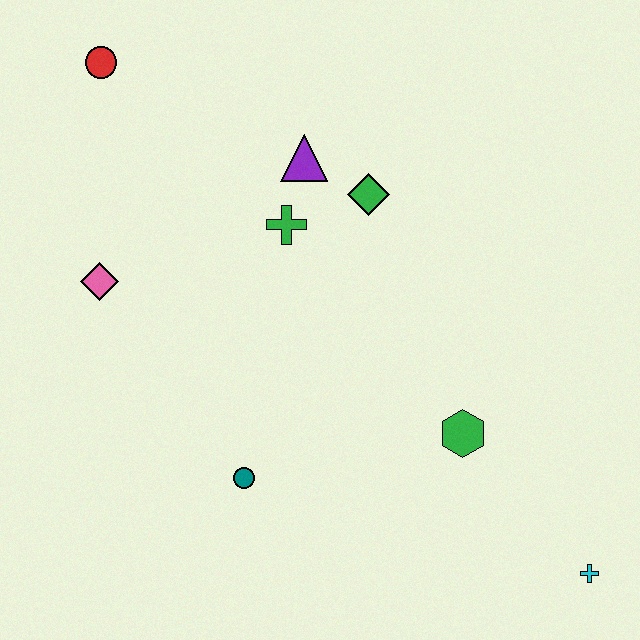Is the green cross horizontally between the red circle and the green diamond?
Yes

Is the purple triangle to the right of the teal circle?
Yes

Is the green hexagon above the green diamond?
No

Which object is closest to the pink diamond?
The green cross is closest to the pink diamond.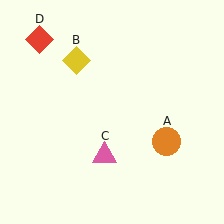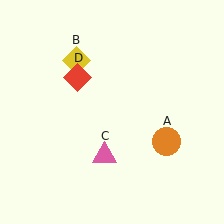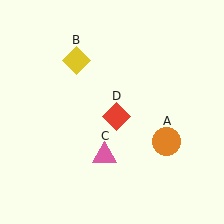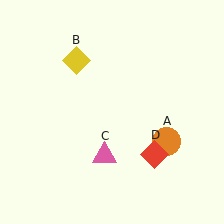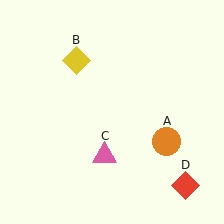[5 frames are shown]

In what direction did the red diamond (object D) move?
The red diamond (object D) moved down and to the right.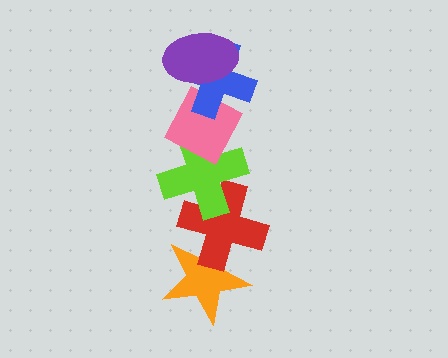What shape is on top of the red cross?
The lime cross is on top of the red cross.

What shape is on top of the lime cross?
The pink diamond is on top of the lime cross.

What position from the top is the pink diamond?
The pink diamond is 3rd from the top.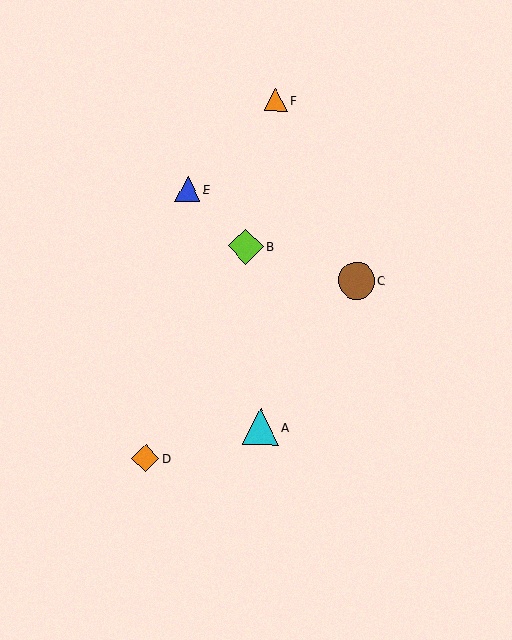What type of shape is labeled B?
Shape B is a lime diamond.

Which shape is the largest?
The brown circle (labeled C) is the largest.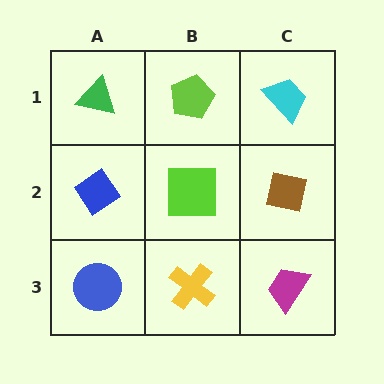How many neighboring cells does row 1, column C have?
2.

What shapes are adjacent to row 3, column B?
A lime square (row 2, column B), a blue circle (row 3, column A), a magenta trapezoid (row 3, column C).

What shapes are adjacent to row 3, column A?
A blue diamond (row 2, column A), a yellow cross (row 3, column B).